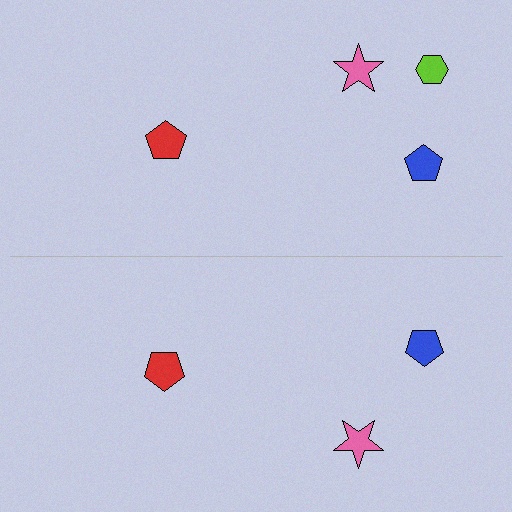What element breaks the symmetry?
A lime hexagon is missing from the bottom side.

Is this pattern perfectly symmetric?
No, the pattern is not perfectly symmetric. A lime hexagon is missing from the bottom side.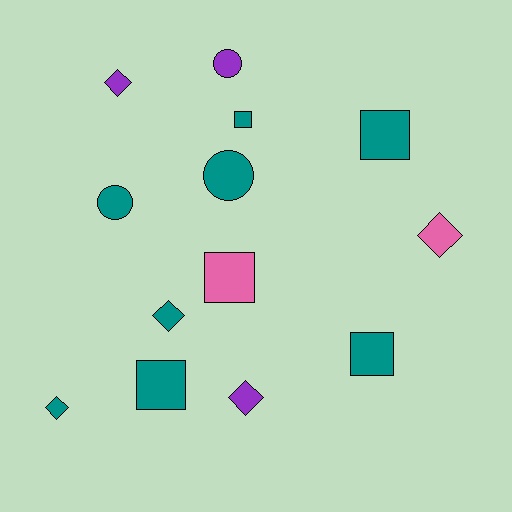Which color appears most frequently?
Teal, with 8 objects.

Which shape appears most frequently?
Diamond, with 5 objects.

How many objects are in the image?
There are 13 objects.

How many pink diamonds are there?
There is 1 pink diamond.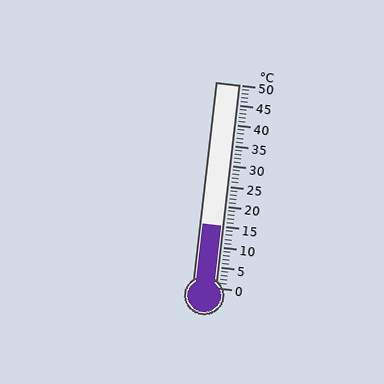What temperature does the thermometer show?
The thermometer shows approximately 15°C.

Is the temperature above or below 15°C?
The temperature is at 15°C.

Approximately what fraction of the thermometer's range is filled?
The thermometer is filled to approximately 30% of its range.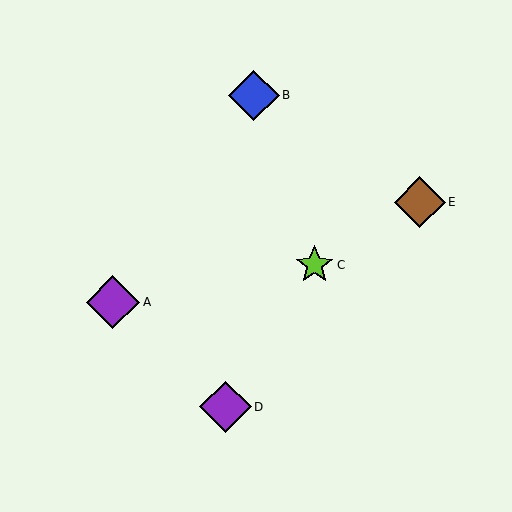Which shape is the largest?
The purple diamond (labeled A) is the largest.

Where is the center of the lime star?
The center of the lime star is at (315, 265).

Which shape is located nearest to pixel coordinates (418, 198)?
The brown diamond (labeled E) at (420, 202) is nearest to that location.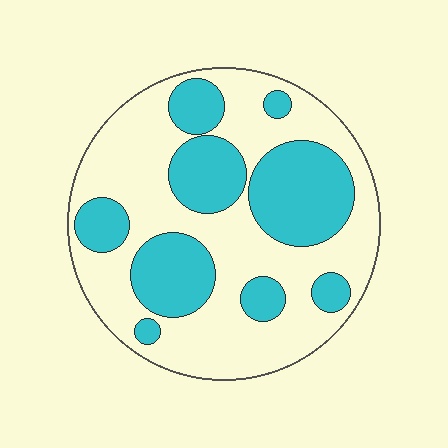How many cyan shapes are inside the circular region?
9.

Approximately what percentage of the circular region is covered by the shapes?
Approximately 35%.